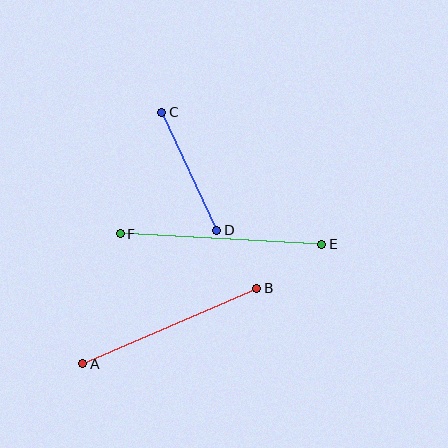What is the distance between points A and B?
The distance is approximately 189 pixels.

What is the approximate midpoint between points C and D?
The midpoint is at approximately (189, 171) pixels.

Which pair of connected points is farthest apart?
Points E and F are farthest apart.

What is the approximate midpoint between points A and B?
The midpoint is at approximately (170, 326) pixels.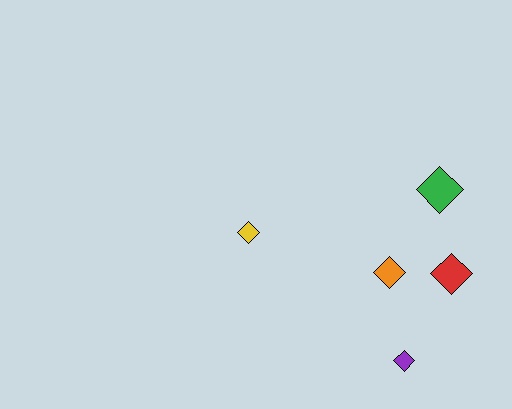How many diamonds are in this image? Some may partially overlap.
There are 5 diamonds.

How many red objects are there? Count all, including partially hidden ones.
There is 1 red object.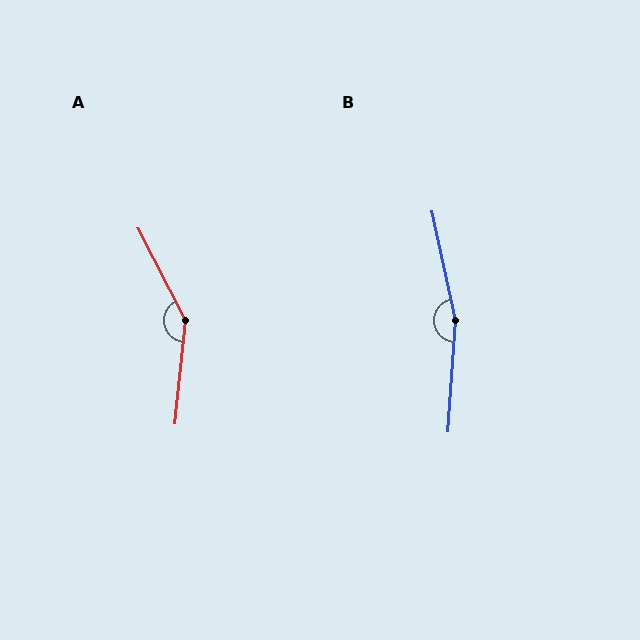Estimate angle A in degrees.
Approximately 147 degrees.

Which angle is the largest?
B, at approximately 164 degrees.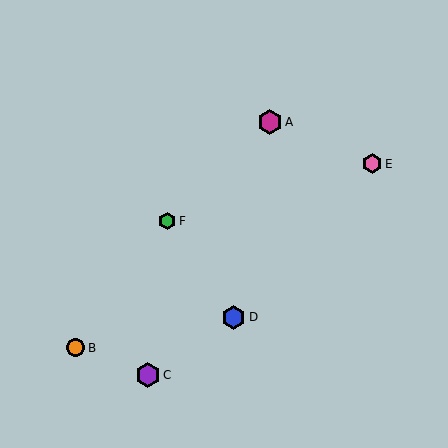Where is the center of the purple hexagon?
The center of the purple hexagon is at (148, 375).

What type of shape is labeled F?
Shape F is a green hexagon.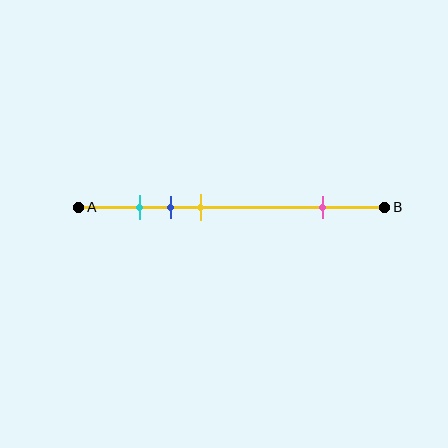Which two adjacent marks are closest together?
The cyan and blue marks are the closest adjacent pair.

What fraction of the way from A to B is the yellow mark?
The yellow mark is approximately 40% (0.4) of the way from A to B.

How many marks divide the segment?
There are 4 marks dividing the segment.